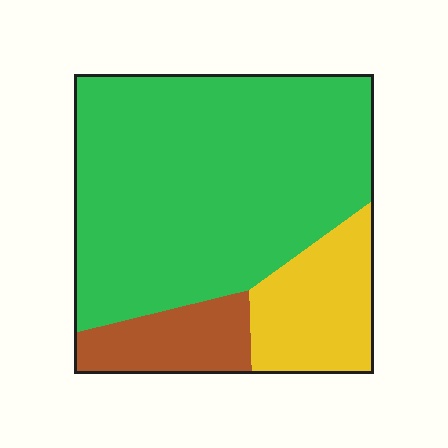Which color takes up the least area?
Brown, at roughly 10%.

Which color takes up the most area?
Green, at roughly 70%.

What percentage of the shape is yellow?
Yellow covers around 20% of the shape.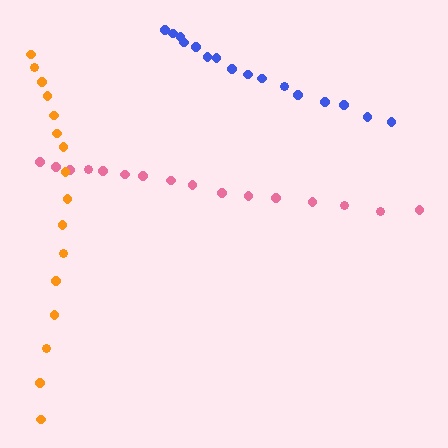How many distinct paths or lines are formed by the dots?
There are 3 distinct paths.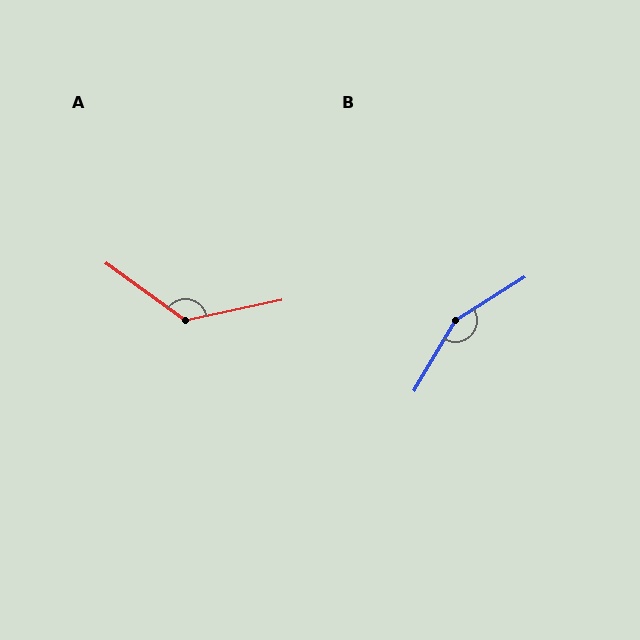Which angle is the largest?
B, at approximately 153 degrees.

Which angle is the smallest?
A, at approximately 132 degrees.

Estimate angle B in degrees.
Approximately 153 degrees.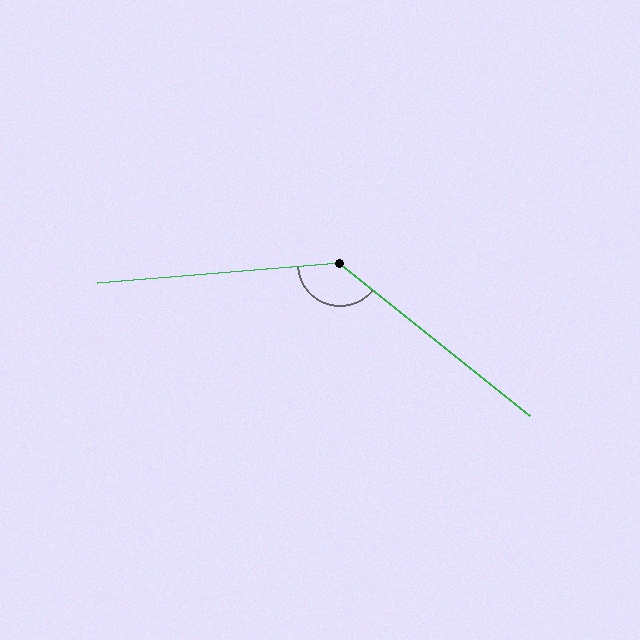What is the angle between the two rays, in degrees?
Approximately 137 degrees.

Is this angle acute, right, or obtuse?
It is obtuse.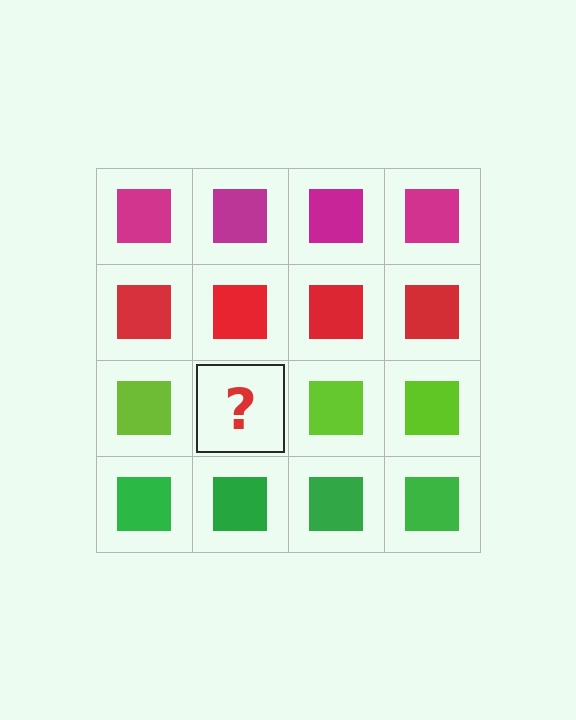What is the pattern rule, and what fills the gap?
The rule is that each row has a consistent color. The gap should be filled with a lime square.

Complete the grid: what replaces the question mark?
The question mark should be replaced with a lime square.